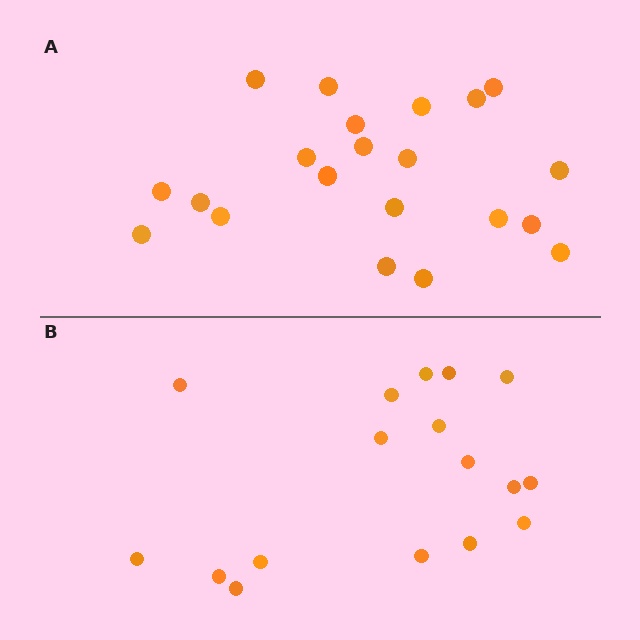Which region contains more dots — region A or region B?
Region A (the top region) has more dots.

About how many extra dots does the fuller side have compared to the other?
Region A has about 4 more dots than region B.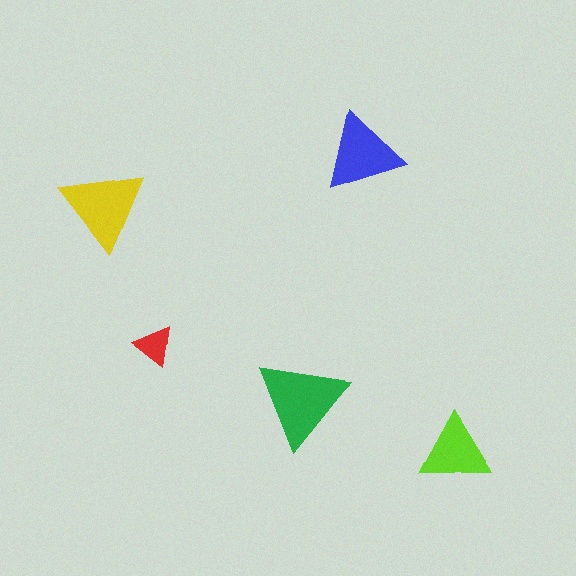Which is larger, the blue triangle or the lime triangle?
The blue one.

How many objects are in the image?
There are 5 objects in the image.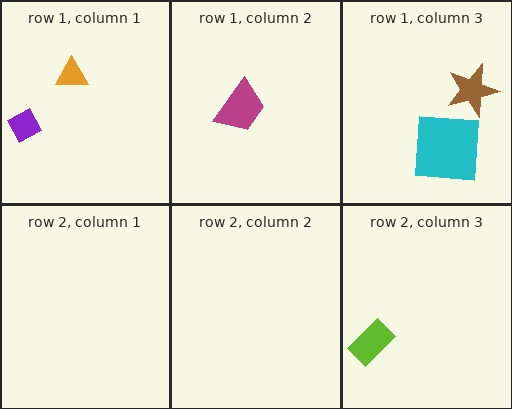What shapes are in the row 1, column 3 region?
The brown star, the cyan square.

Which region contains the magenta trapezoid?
The row 1, column 2 region.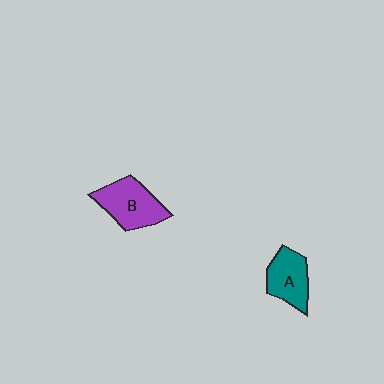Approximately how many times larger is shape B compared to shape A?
Approximately 1.3 times.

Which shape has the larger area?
Shape B (purple).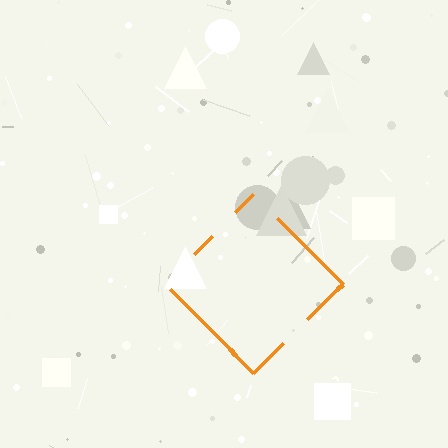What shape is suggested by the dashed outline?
The dashed outline suggests a diamond.